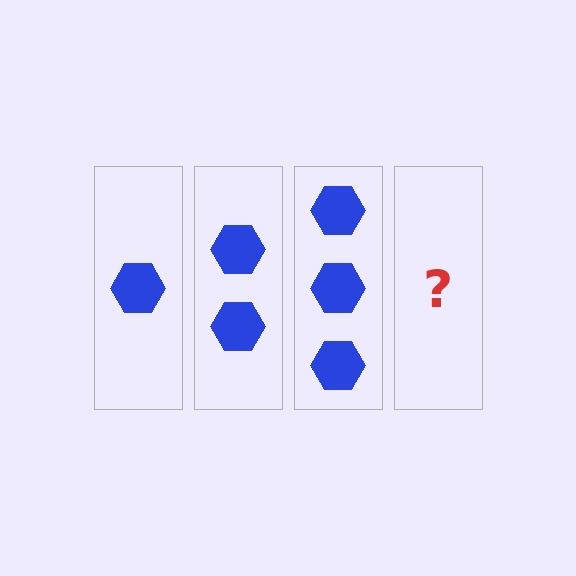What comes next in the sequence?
The next element should be 4 hexagons.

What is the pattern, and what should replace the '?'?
The pattern is that each step adds one more hexagon. The '?' should be 4 hexagons.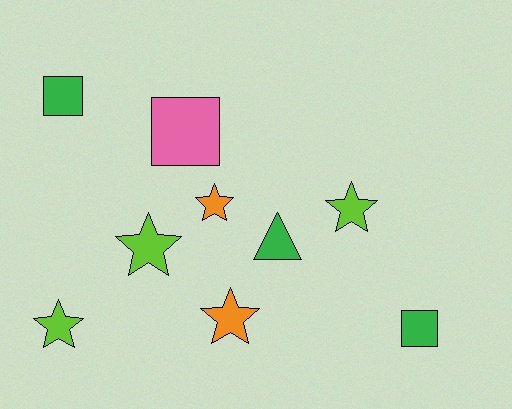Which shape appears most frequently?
Star, with 5 objects.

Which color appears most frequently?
Green, with 3 objects.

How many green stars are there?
There are no green stars.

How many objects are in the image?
There are 9 objects.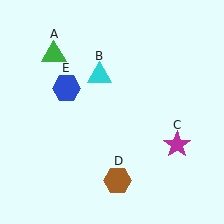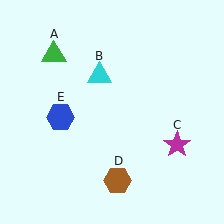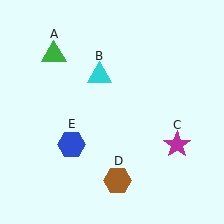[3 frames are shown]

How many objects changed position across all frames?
1 object changed position: blue hexagon (object E).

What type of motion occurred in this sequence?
The blue hexagon (object E) rotated counterclockwise around the center of the scene.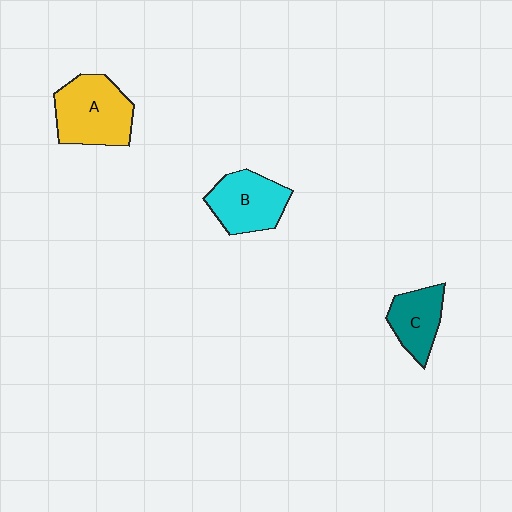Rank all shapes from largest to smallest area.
From largest to smallest: A (yellow), B (cyan), C (teal).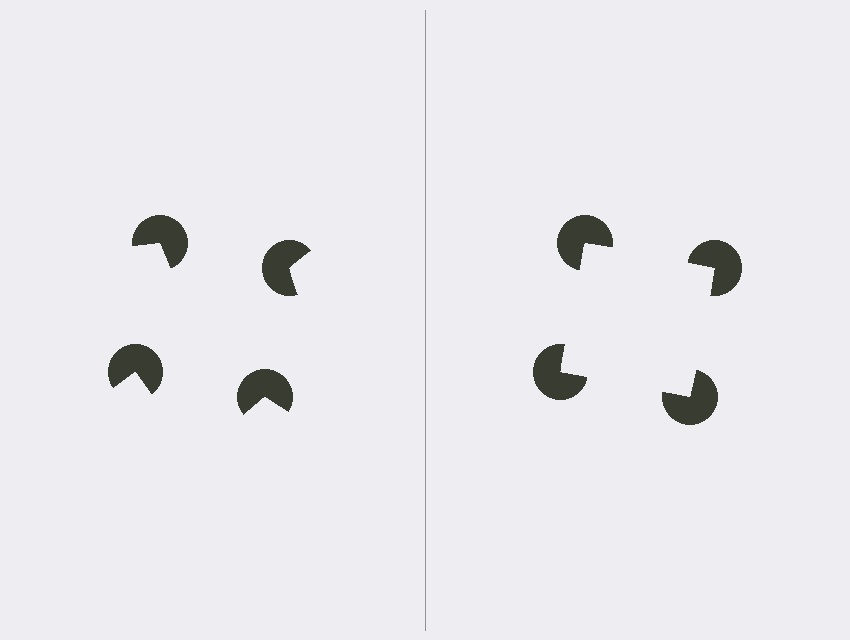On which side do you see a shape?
An illusory square appears on the right side. On the left side the wedge cuts are rotated, so no coherent shape forms.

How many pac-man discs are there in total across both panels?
8 — 4 on each side.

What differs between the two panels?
The pac-man discs are positioned identically on both sides; only the wedge orientations differ. On the right they align to a square; on the left they are misaligned.